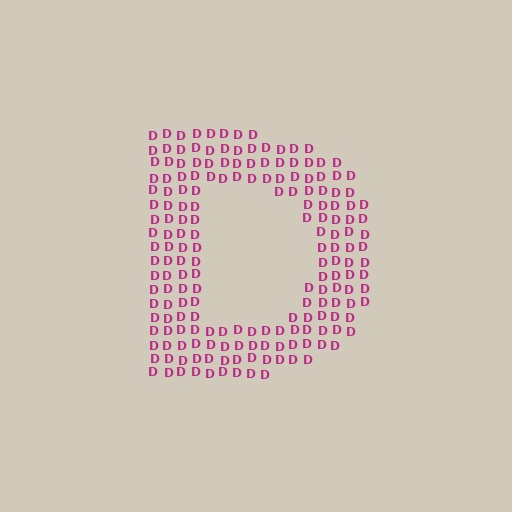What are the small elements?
The small elements are letter D's.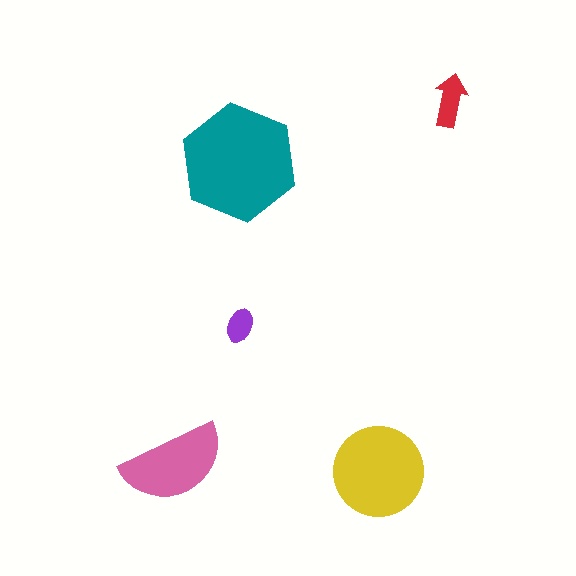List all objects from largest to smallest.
The teal hexagon, the yellow circle, the pink semicircle, the red arrow, the purple ellipse.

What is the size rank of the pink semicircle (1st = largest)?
3rd.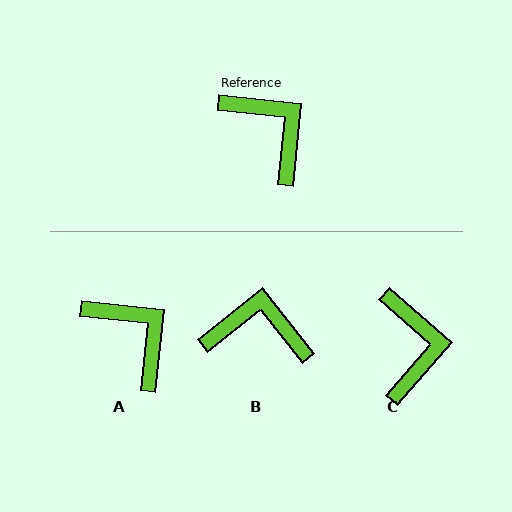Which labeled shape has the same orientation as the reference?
A.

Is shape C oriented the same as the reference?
No, it is off by about 35 degrees.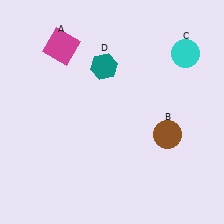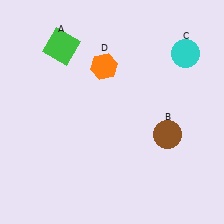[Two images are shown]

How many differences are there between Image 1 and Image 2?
There are 2 differences between the two images.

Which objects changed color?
A changed from magenta to green. D changed from teal to orange.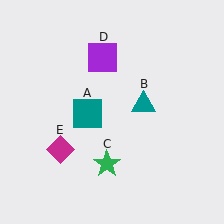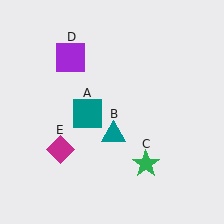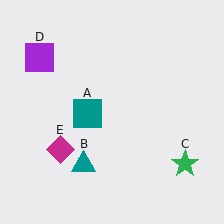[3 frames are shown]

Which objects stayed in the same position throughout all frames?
Teal square (object A) and magenta diamond (object E) remained stationary.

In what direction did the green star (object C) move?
The green star (object C) moved right.